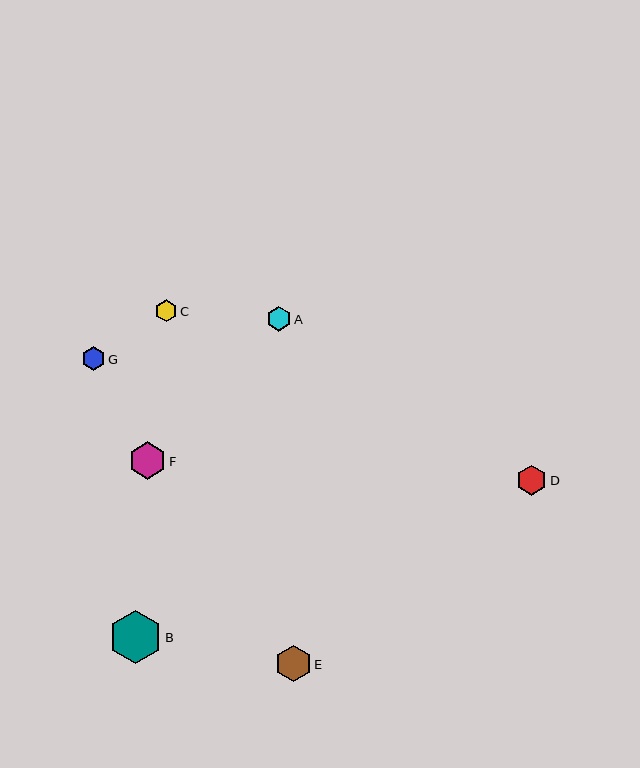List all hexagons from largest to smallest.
From largest to smallest: B, F, E, D, A, G, C.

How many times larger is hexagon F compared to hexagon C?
Hexagon F is approximately 1.7 times the size of hexagon C.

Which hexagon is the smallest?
Hexagon C is the smallest with a size of approximately 22 pixels.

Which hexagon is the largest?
Hexagon B is the largest with a size of approximately 53 pixels.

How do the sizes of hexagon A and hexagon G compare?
Hexagon A and hexagon G are approximately the same size.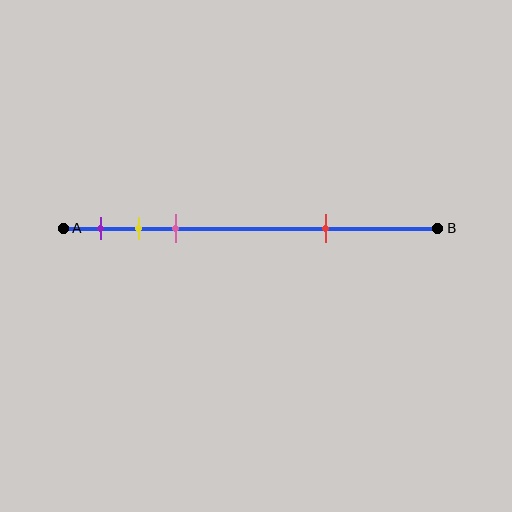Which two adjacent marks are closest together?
The yellow and pink marks are the closest adjacent pair.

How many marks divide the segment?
There are 4 marks dividing the segment.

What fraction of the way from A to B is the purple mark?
The purple mark is approximately 10% (0.1) of the way from A to B.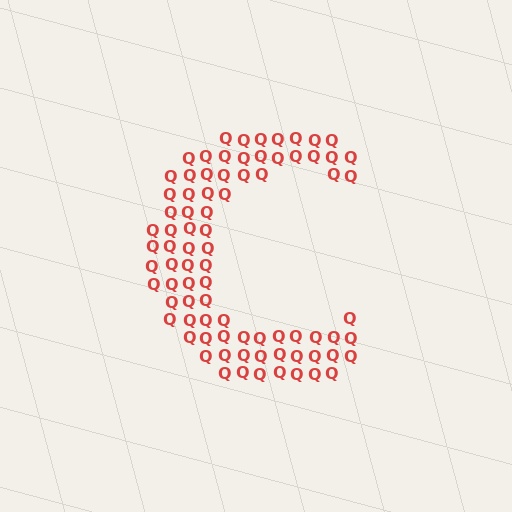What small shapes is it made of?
It is made of small letter Q's.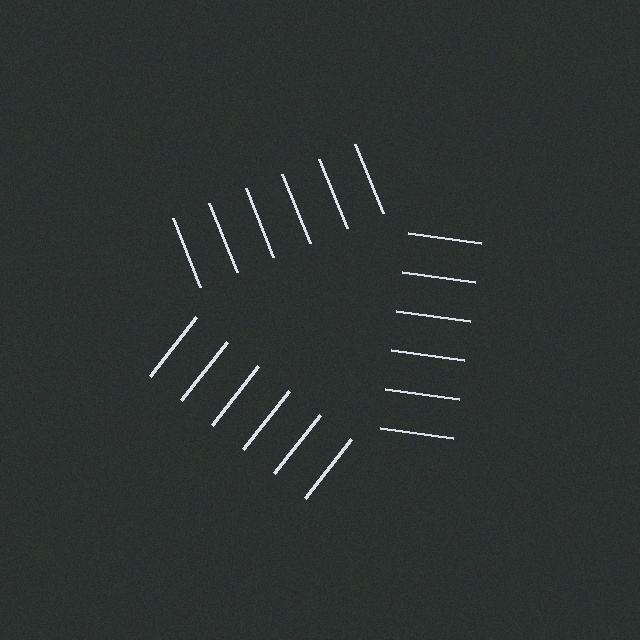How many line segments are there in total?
18 — 6 along each of the 3 edges.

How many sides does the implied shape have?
3 sides — the line-ends trace a triangle.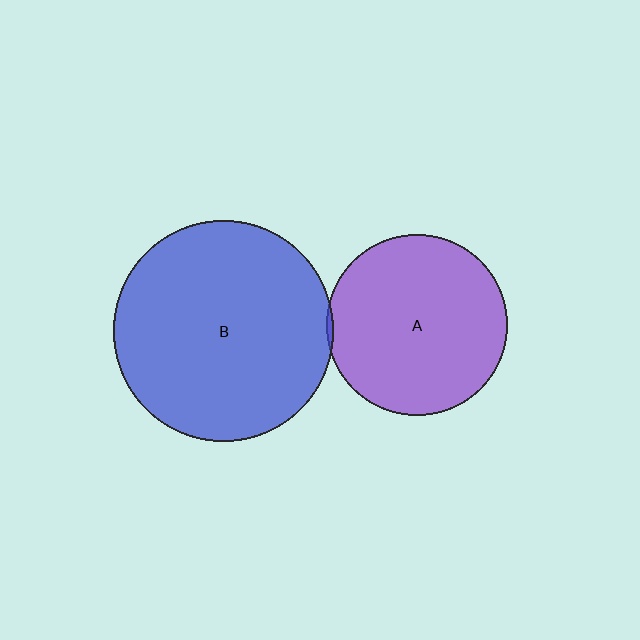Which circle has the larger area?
Circle B (blue).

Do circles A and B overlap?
Yes.